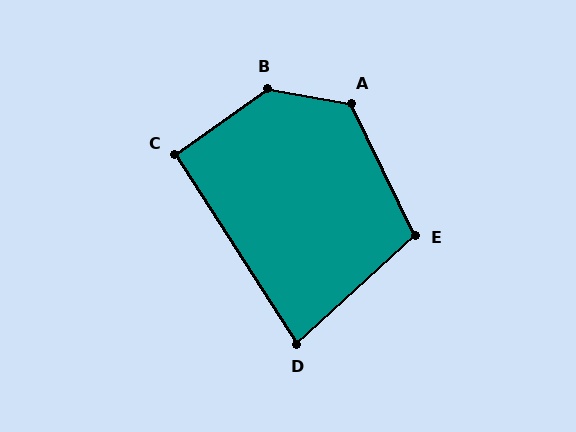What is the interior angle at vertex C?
Approximately 93 degrees (approximately right).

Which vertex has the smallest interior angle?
D, at approximately 80 degrees.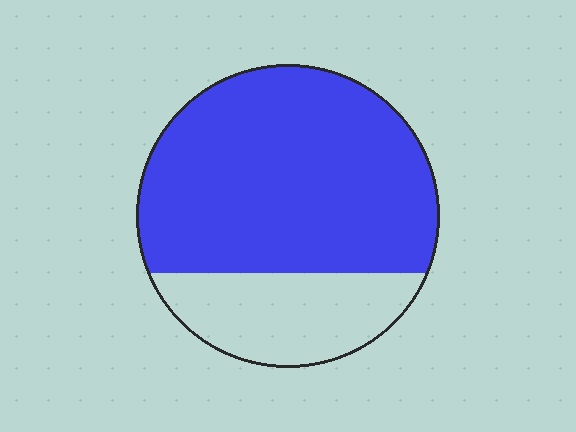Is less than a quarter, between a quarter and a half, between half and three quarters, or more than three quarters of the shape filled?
Between half and three quarters.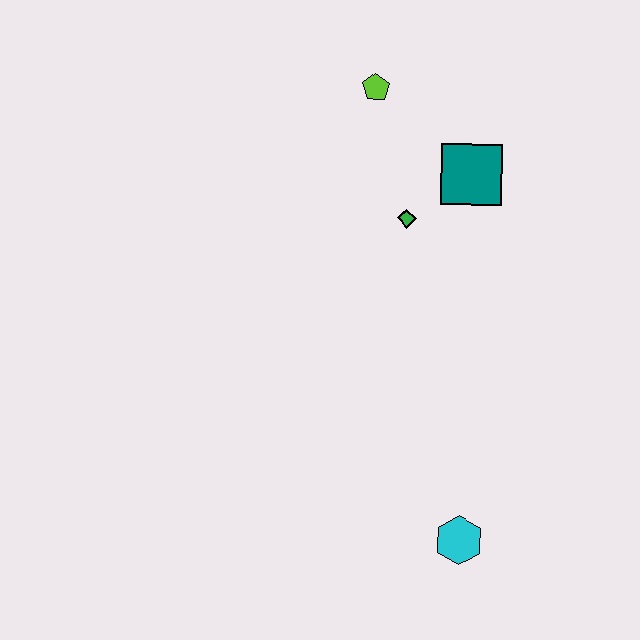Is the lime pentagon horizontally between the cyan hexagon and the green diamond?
No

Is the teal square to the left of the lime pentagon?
No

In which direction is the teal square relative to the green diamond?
The teal square is to the right of the green diamond.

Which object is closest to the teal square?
The green diamond is closest to the teal square.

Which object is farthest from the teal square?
The cyan hexagon is farthest from the teal square.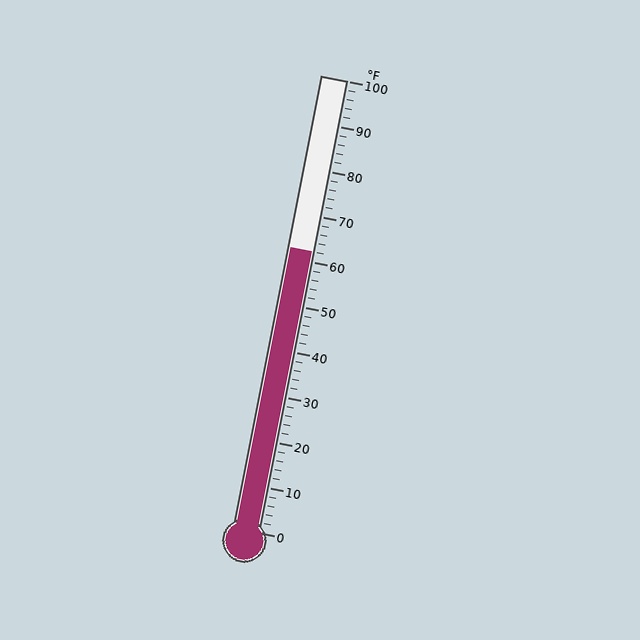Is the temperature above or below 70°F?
The temperature is below 70°F.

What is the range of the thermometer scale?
The thermometer scale ranges from 0°F to 100°F.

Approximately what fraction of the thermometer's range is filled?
The thermometer is filled to approximately 60% of its range.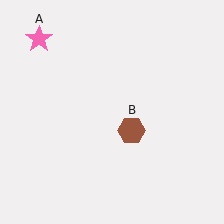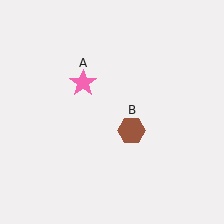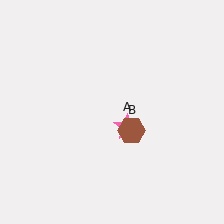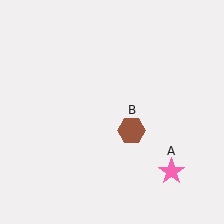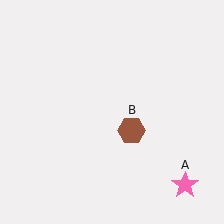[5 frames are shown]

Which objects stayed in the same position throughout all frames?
Brown hexagon (object B) remained stationary.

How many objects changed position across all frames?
1 object changed position: pink star (object A).